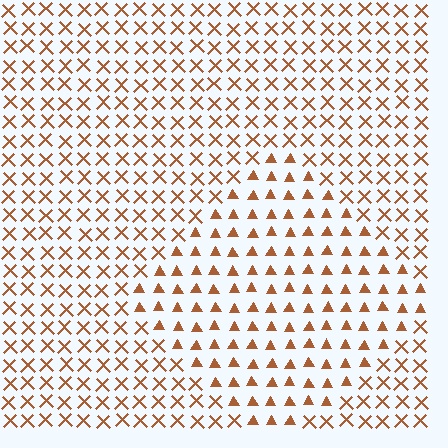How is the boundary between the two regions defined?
The boundary is defined by a change in element shape: triangles inside vs. X marks outside. All elements share the same color and spacing.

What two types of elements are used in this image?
The image uses triangles inside the diamond region and X marks outside it.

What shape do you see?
I see a diamond.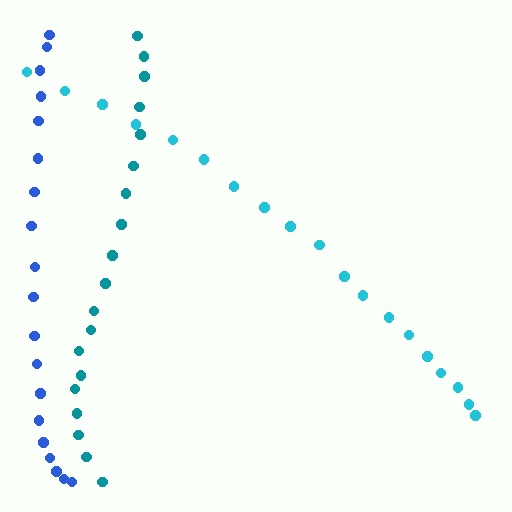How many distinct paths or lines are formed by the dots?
There are 3 distinct paths.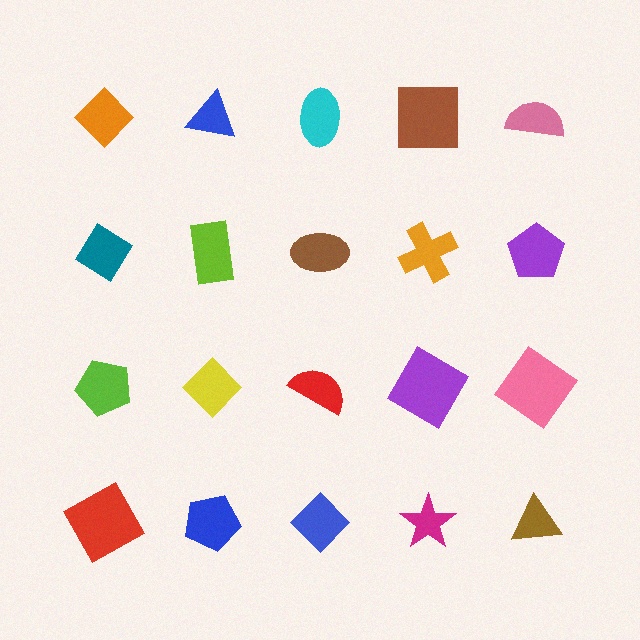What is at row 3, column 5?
A pink diamond.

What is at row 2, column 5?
A purple pentagon.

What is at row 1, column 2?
A blue triangle.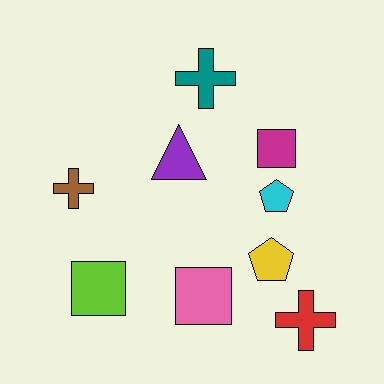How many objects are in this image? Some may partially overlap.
There are 9 objects.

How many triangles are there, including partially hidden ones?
There is 1 triangle.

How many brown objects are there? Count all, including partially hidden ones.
There is 1 brown object.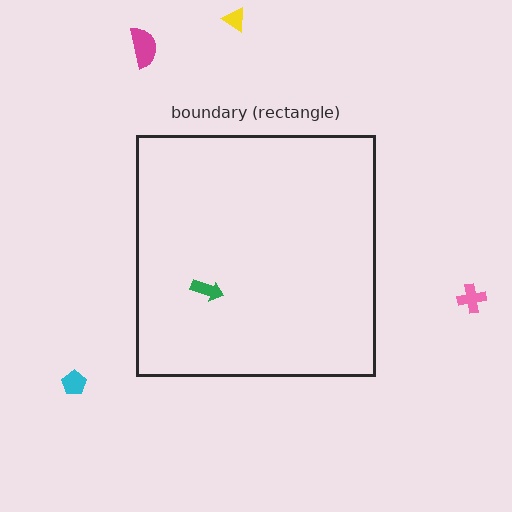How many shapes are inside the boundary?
1 inside, 4 outside.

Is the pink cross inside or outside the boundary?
Outside.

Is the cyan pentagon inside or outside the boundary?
Outside.